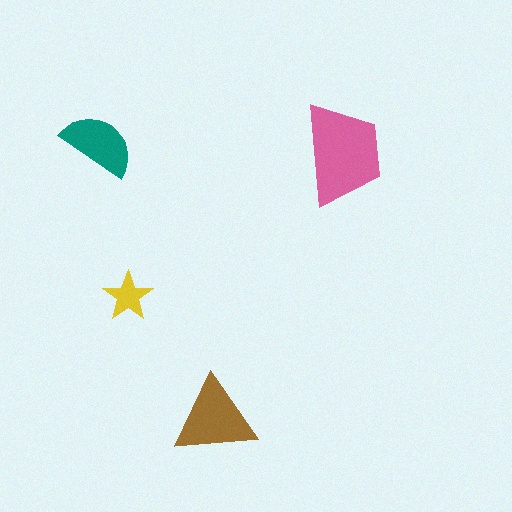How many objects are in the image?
There are 4 objects in the image.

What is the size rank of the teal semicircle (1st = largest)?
3rd.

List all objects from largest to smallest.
The pink trapezoid, the brown triangle, the teal semicircle, the yellow star.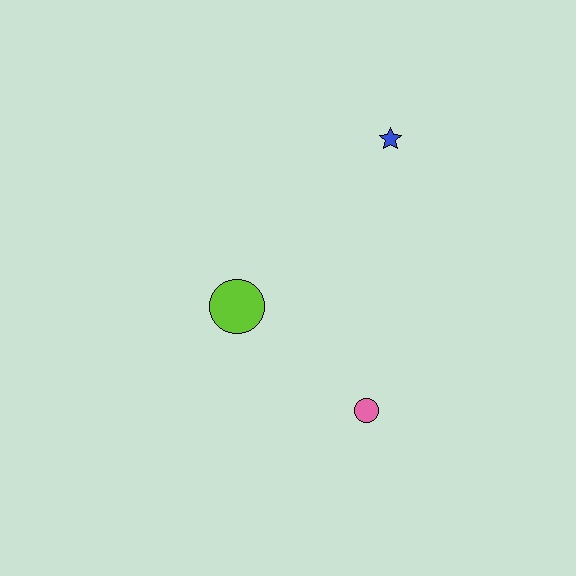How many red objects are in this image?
There are no red objects.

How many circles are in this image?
There are 2 circles.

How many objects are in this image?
There are 3 objects.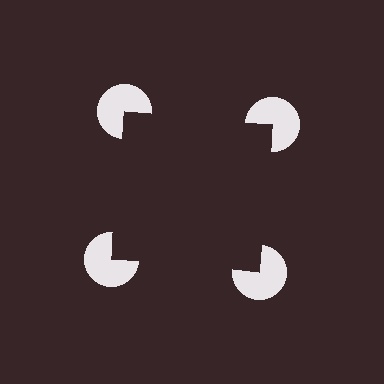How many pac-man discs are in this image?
There are 4 — one at each vertex of the illusory square.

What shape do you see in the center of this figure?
An illusory square — its edges are inferred from the aligned wedge cuts in the pac-man discs, not physically drawn.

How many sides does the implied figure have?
4 sides.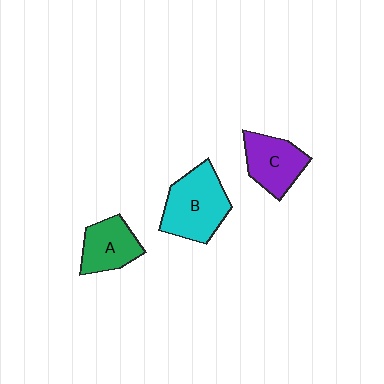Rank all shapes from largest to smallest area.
From largest to smallest: B (cyan), C (purple), A (green).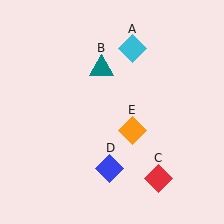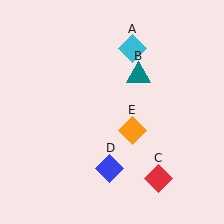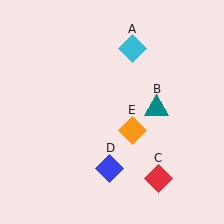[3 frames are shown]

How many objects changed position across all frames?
1 object changed position: teal triangle (object B).